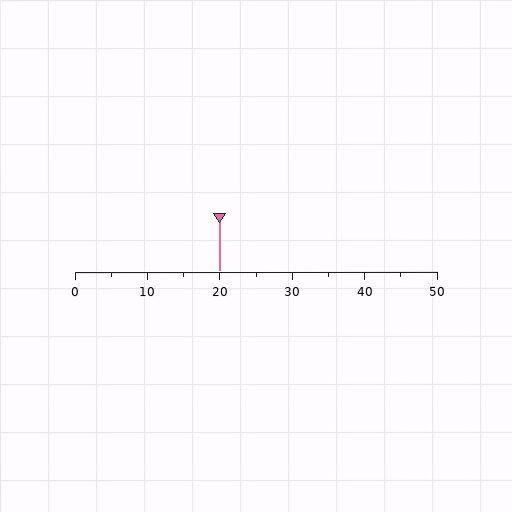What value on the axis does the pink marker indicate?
The marker indicates approximately 20.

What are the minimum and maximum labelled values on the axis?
The axis runs from 0 to 50.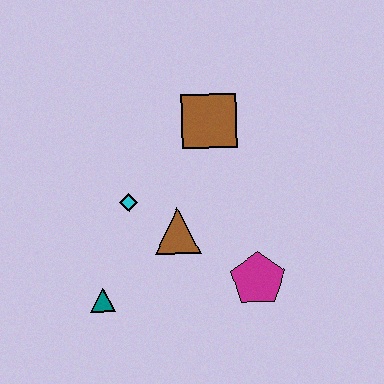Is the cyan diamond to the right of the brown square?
No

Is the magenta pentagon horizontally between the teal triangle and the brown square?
No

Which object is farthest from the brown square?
The teal triangle is farthest from the brown square.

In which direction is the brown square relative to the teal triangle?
The brown square is above the teal triangle.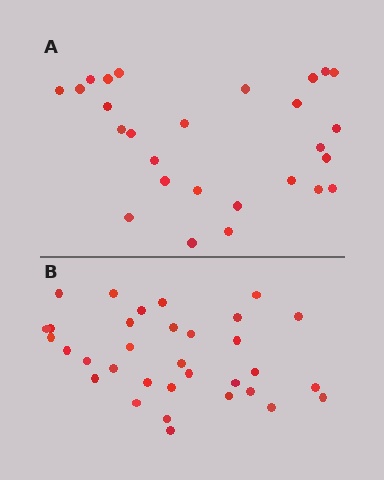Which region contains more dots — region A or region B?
Region B (the bottom region) has more dots.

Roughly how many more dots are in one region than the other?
Region B has about 6 more dots than region A.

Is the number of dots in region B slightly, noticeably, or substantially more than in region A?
Region B has only slightly more — the two regions are fairly close. The ratio is roughly 1.2 to 1.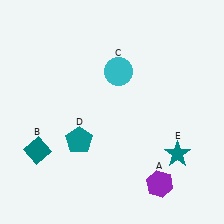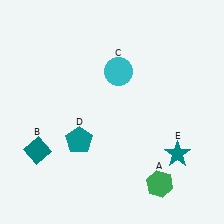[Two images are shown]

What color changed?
The hexagon (A) changed from purple in Image 1 to green in Image 2.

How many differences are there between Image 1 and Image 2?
There is 1 difference between the two images.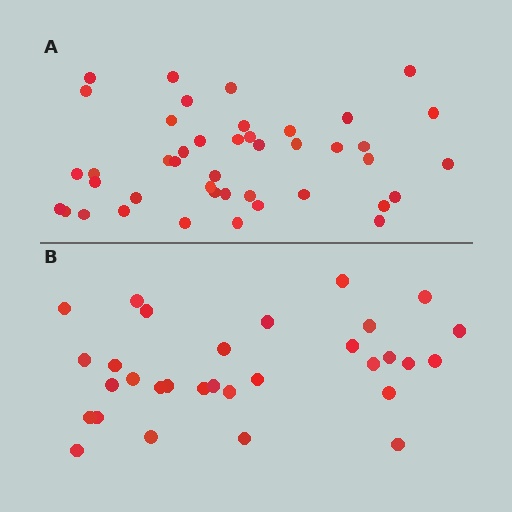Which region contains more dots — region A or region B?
Region A (the top region) has more dots.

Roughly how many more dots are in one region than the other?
Region A has roughly 12 or so more dots than region B.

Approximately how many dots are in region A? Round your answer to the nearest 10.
About 40 dots. (The exact count is 43, which rounds to 40.)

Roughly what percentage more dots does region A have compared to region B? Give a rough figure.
About 40% more.